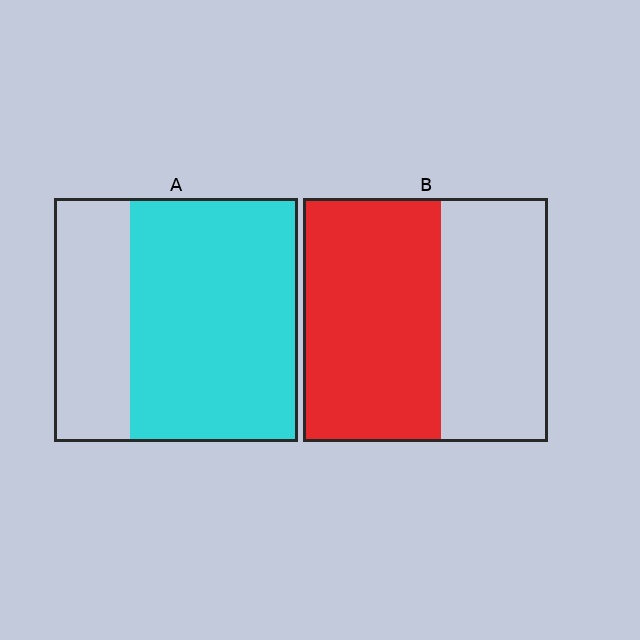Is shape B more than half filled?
Yes.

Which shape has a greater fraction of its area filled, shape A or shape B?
Shape A.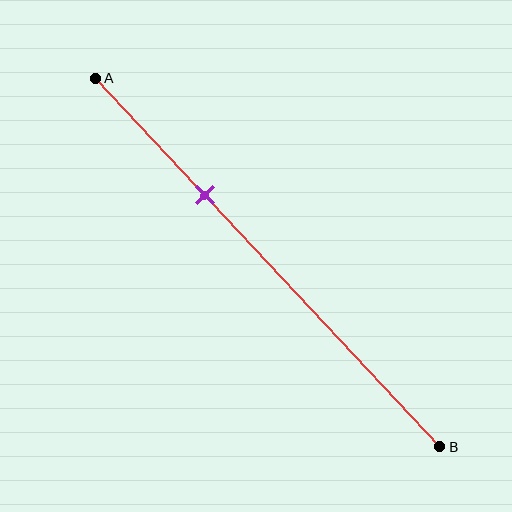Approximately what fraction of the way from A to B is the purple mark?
The purple mark is approximately 30% of the way from A to B.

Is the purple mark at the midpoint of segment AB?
No, the mark is at about 30% from A, not at the 50% midpoint.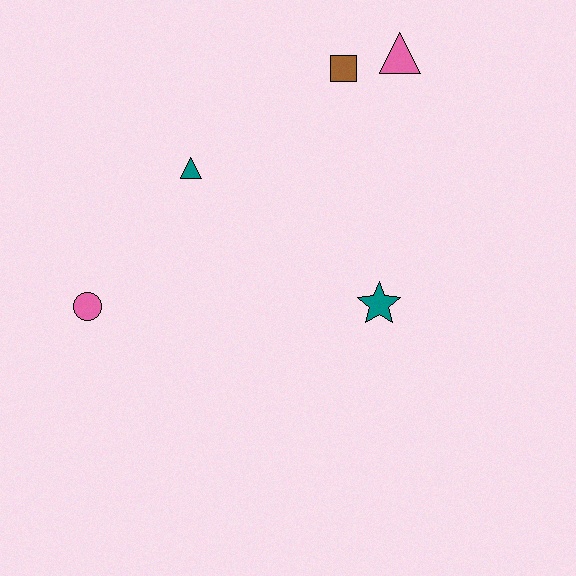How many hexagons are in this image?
There are no hexagons.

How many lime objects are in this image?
There are no lime objects.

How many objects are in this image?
There are 5 objects.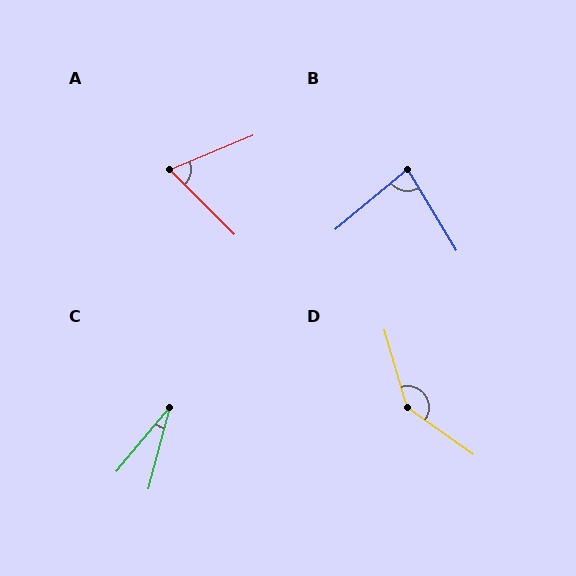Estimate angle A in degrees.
Approximately 68 degrees.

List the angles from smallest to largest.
C (24°), A (68°), B (81°), D (141°).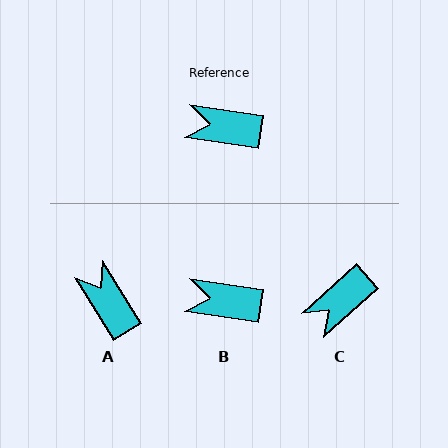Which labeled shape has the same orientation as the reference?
B.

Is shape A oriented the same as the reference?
No, it is off by about 49 degrees.